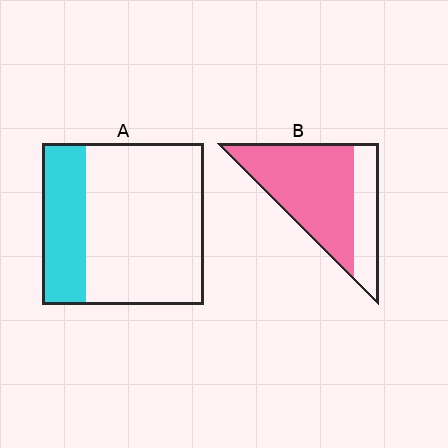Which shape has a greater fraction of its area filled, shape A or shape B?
Shape B.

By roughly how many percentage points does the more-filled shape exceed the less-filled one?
By roughly 45 percentage points (B over A).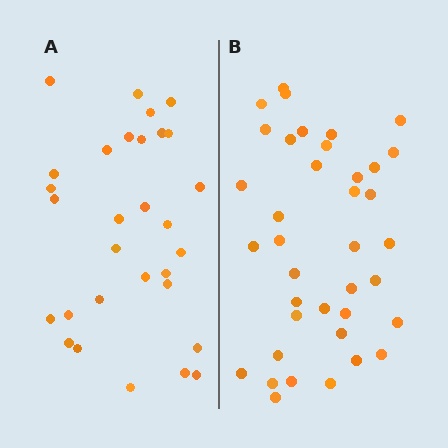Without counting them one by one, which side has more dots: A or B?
Region B (the right region) has more dots.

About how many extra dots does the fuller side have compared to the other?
Region B has roughly 8 or so more dots than region A.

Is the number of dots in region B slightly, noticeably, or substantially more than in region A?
Region B has noticeably more, but not dramatically so. The ratio is roughly 1.3 to 1.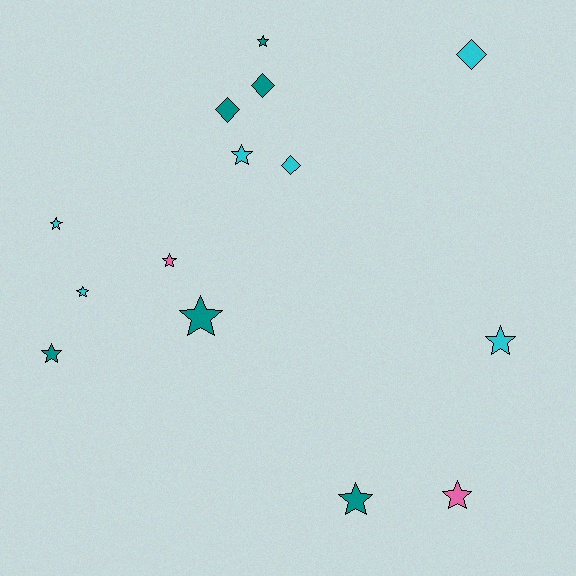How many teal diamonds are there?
There are 2 teal diamonds.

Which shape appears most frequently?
Star, with 10 objects.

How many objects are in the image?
There are 14 objects.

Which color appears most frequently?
Teal, with 6 objects.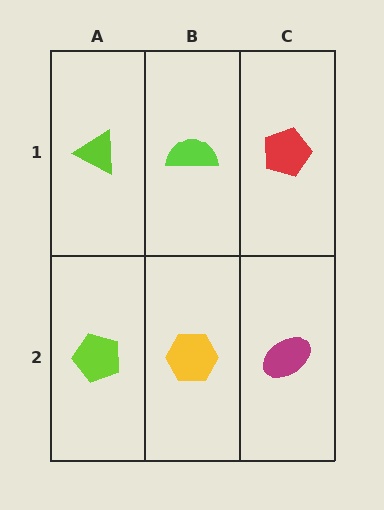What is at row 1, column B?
A lime semicircle.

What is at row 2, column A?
A lime pentagon.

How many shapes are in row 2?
3 shapes.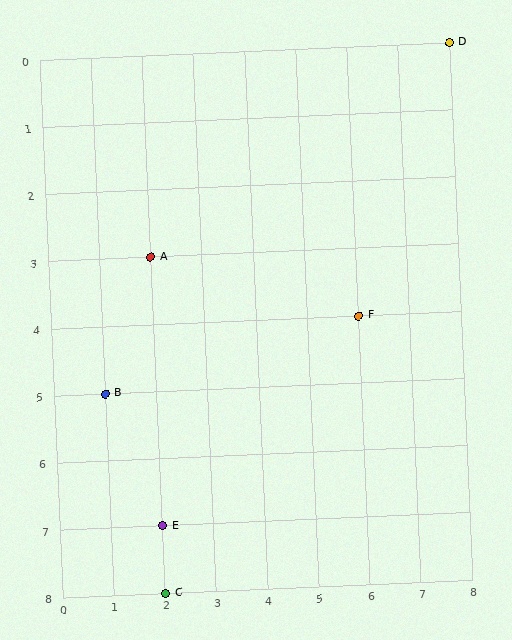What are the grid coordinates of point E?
Point E is at grid coordinates (2, 7).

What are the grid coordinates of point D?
Point D is at grid coordinates (8, 0).